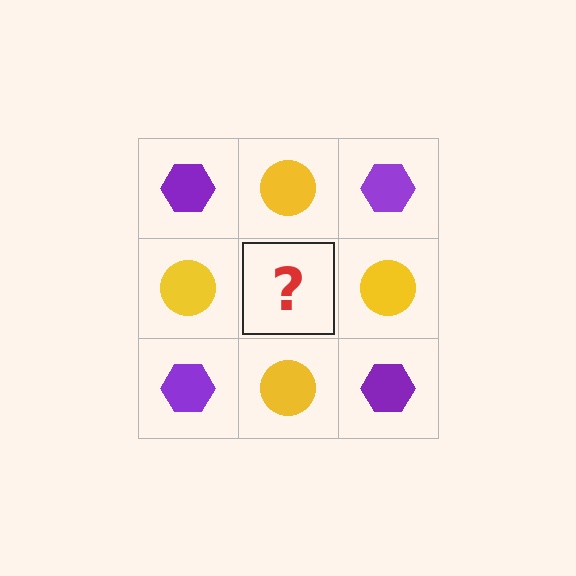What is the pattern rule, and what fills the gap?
The rule is that it alternates purple hexagon and yellow circle in a checkerboard pattern. The gap should be filled with a purple hexagon.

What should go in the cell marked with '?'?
The missing cell should contain a purple hexagon.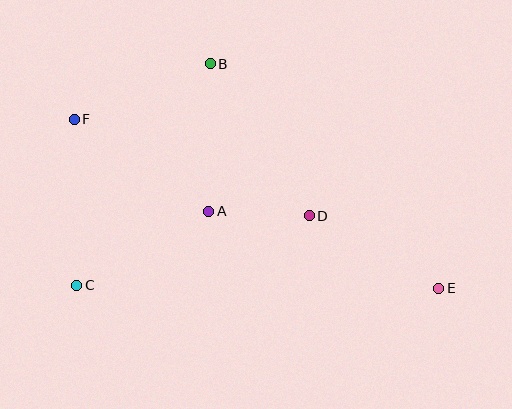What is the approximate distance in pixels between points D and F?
The distance between D and F is approximately 254 pixels.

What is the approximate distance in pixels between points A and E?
The distance between A and E is approximately 243 pixels.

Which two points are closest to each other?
Points A and D are closest to each other.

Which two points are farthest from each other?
Points E and F are farthest from each other.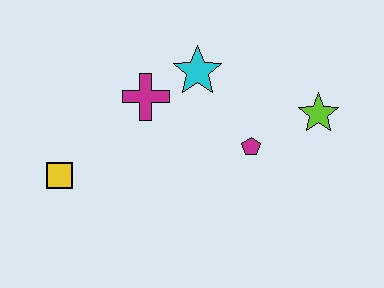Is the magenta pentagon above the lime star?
No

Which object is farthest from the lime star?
The yellow square is farthest from the lime star.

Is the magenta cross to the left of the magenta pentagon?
Yes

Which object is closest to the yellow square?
The magenta cross is closest to the yellow square.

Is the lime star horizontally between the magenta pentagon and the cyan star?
No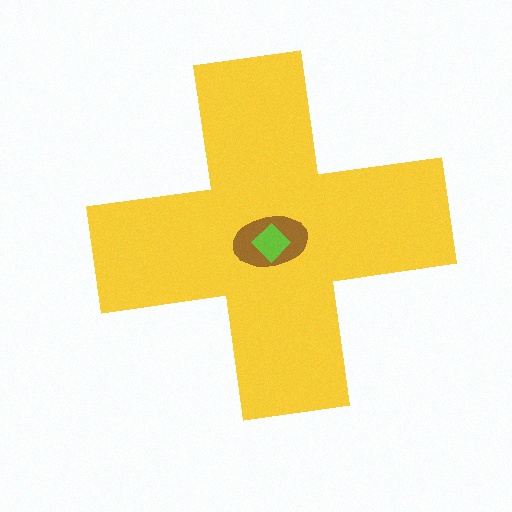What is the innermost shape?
The lime diamond.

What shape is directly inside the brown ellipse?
The lime diamond.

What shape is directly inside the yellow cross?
The brown ellipse.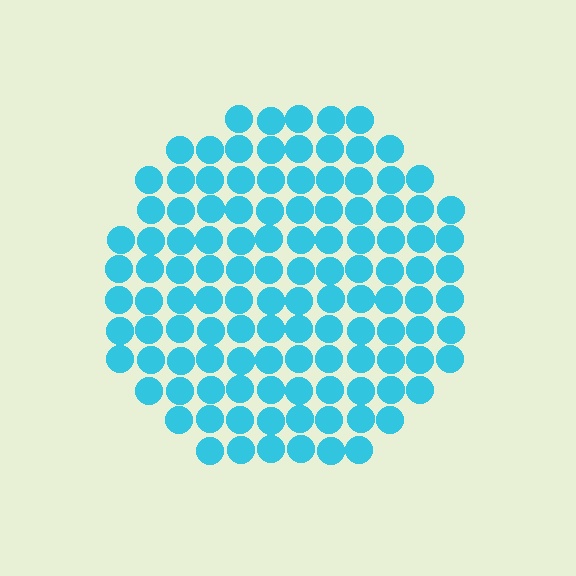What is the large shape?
The large shape is a circle.